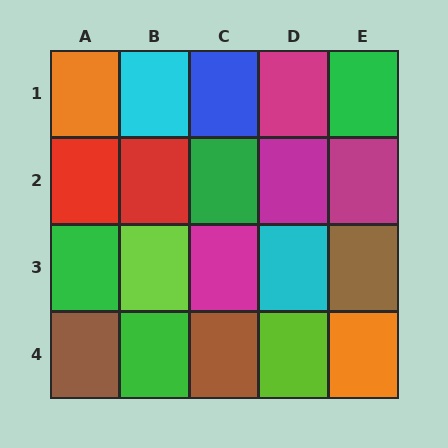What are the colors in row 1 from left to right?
Orange, cyan, blue, magenta, green.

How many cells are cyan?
2 cells are cyan.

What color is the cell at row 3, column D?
Cyan.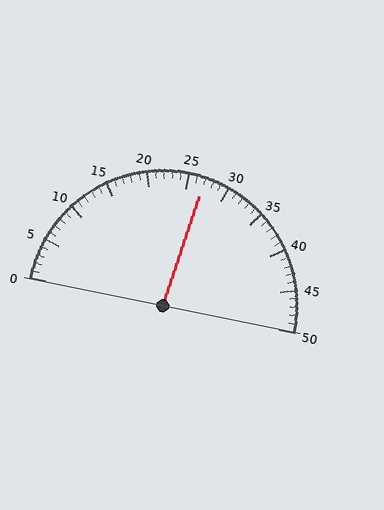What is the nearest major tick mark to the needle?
The nearest major tick mark is 25.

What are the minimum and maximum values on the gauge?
The gauge ranges from 0 to 50.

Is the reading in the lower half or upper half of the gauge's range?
The reading is in the upper half of the range (0 to 50).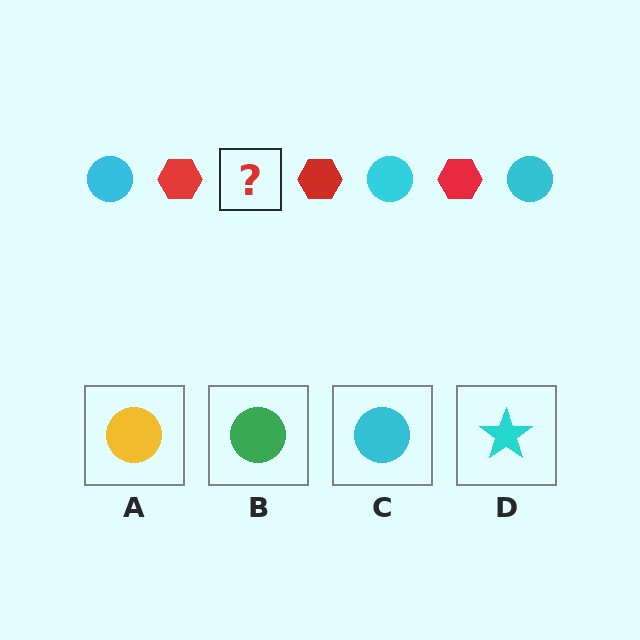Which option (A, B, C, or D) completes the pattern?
C.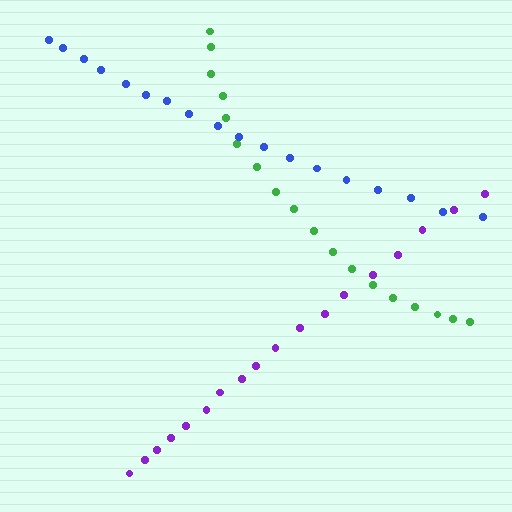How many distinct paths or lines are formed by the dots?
There are 3 distinct paths.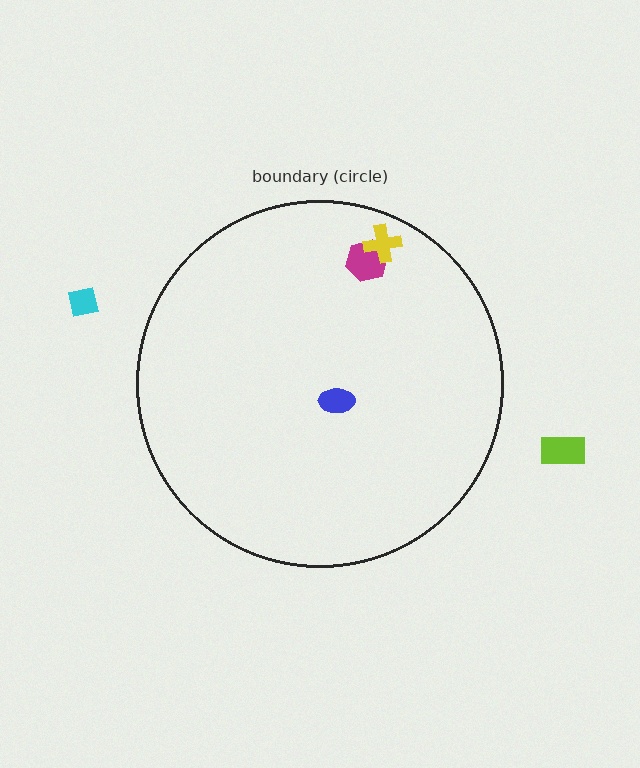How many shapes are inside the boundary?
3 inside, 2 outside.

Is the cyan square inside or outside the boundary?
Outside.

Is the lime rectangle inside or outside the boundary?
Outside.